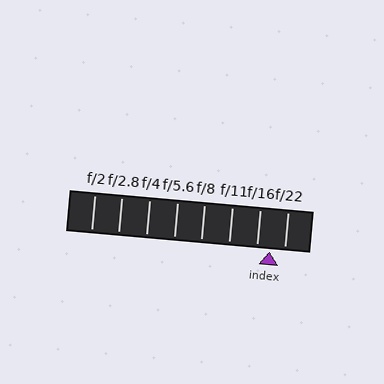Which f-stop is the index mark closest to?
The index mark is closest to f/16.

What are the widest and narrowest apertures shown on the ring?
The widest aperture shown is f/2 and the narrowest is f/22.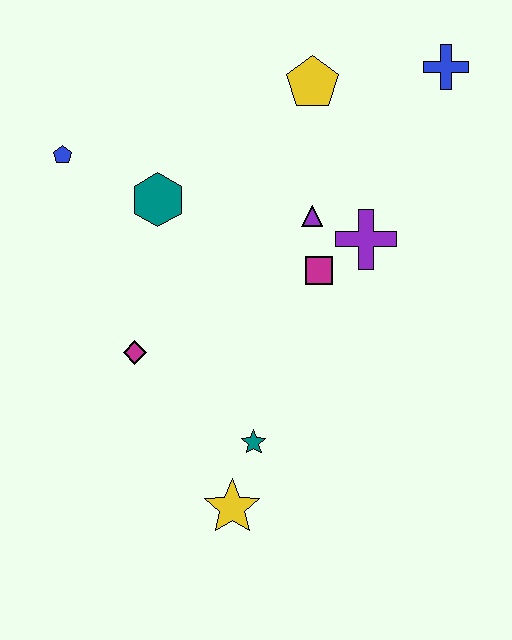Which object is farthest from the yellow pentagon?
The yellow star is farthest from the yellow pentagon.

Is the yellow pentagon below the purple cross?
No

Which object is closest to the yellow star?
The teal star is closest to the yellow star.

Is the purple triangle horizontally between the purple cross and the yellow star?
Yes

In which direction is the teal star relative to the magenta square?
The teal star is below the magenta square.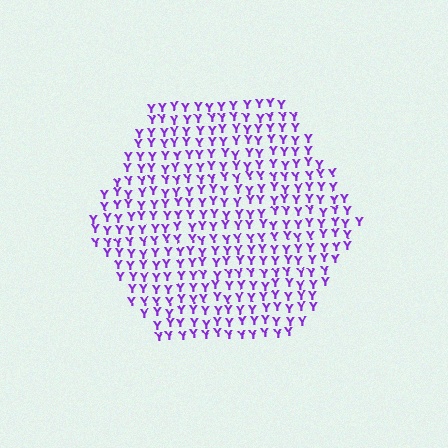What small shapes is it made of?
It is made of small letter Y's.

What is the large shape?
The large shape is a hexagon.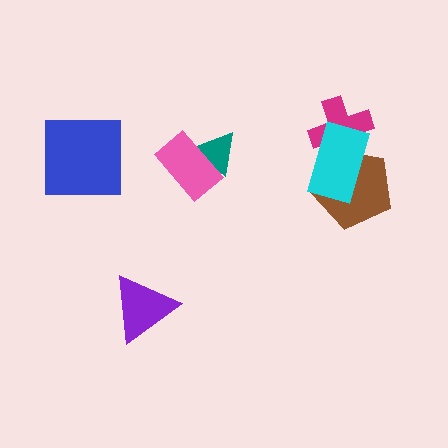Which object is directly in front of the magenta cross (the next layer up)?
The brown pentagon is directly in front of the magenta cross.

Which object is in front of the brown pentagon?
The cyan rectangle is in front of the brown pentagon.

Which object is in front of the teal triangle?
The pink rectangle is in front of the teal triangle.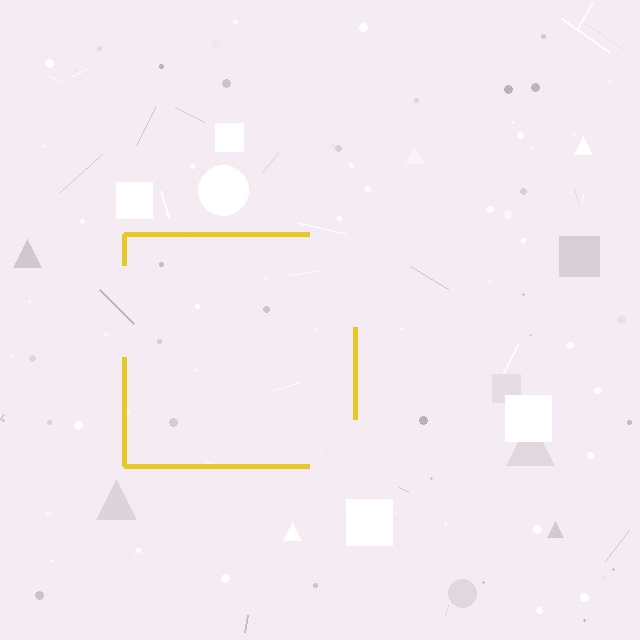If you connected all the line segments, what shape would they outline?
They would outline a square.